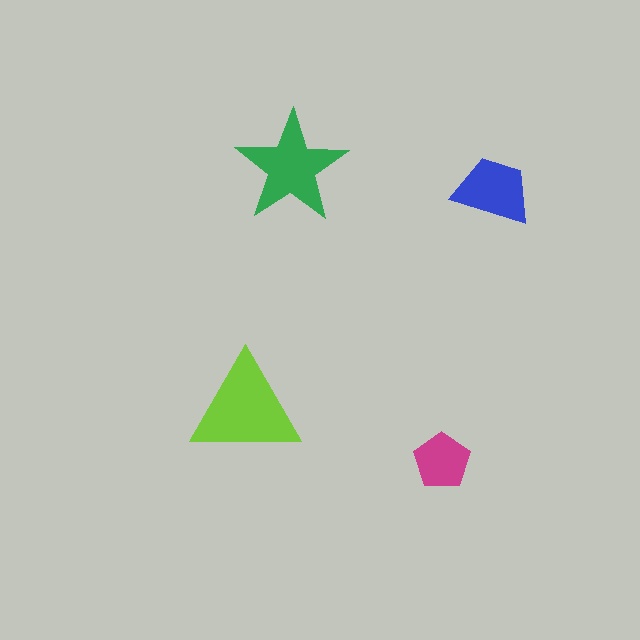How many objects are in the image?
There are 4 objects in the image.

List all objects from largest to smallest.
The lime triangle, the green star, the blue trapezoid, the magenta pentagon.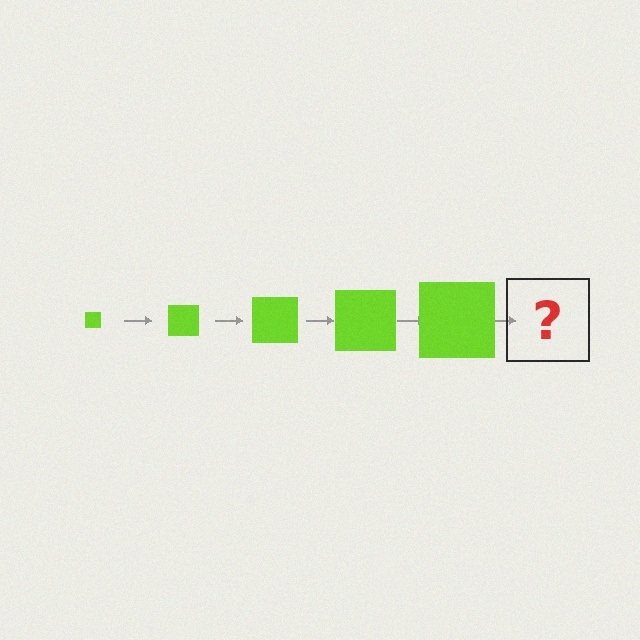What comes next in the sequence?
The next element should be a lime square, larger than the previous one.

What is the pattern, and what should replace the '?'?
The pattern is that the square gets progressively larger each step. The '?' should be a lime square, larger than the previous one.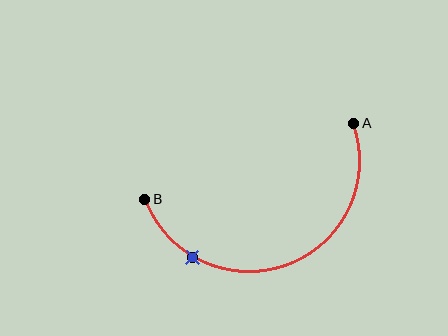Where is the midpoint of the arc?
The arc midpoint is the point on the curve farthest from the straight line joining A and B. It sits below that line.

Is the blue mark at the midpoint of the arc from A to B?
No. The blue mark lies on the arc but is closer to endpoint B. The arc midpoint would be at the point on the curve equidistant along the arc from both A and B.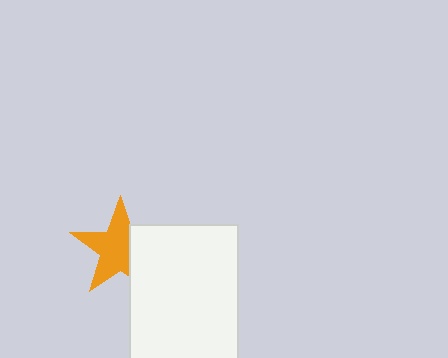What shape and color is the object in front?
The object in front is a white rectangle.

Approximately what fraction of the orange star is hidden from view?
Roughly 32% of the orange star is hidden behind the white rectangle.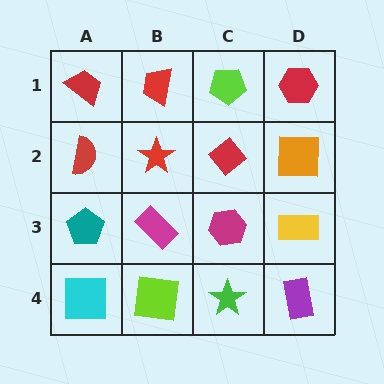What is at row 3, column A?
A teal pentagon.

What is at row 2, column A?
A red semicircle.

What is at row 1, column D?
A red hexagon.